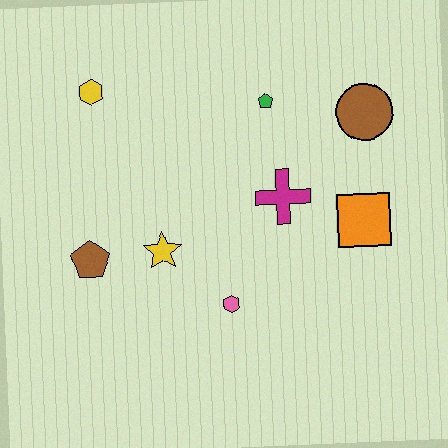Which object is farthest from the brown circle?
The brown pentagon is farthest from the brown circle.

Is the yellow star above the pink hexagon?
Yes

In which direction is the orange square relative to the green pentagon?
The orange square is below the green pentagon.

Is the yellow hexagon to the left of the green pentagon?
Yes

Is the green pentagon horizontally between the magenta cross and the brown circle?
No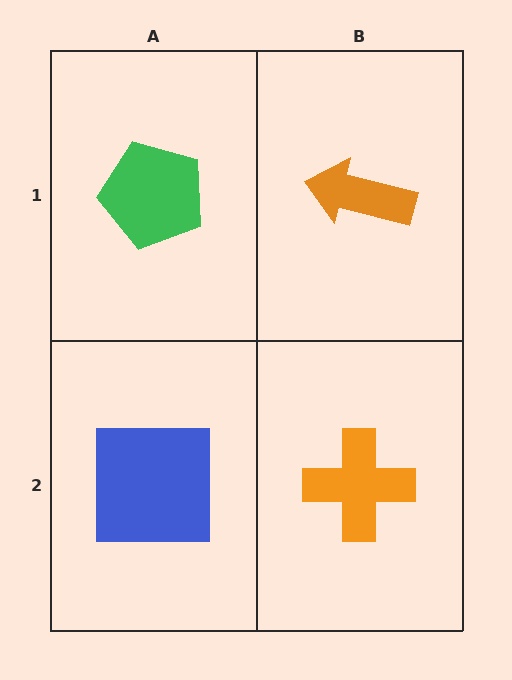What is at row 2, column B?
An orange cross.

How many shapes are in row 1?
2 shapes.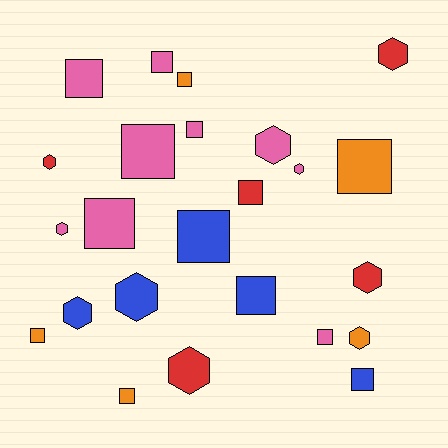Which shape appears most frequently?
Square, with 14 objects.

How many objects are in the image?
There are 24 objects.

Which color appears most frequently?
Pink, with 9 objects.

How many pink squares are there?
There are 6 pink squares.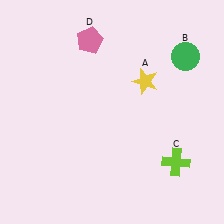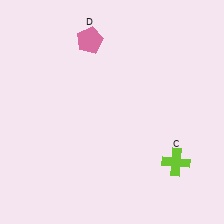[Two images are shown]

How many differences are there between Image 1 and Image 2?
There are 2 differences between the two images.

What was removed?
The yellow star (A), the green circle (B) were removed in Image 2.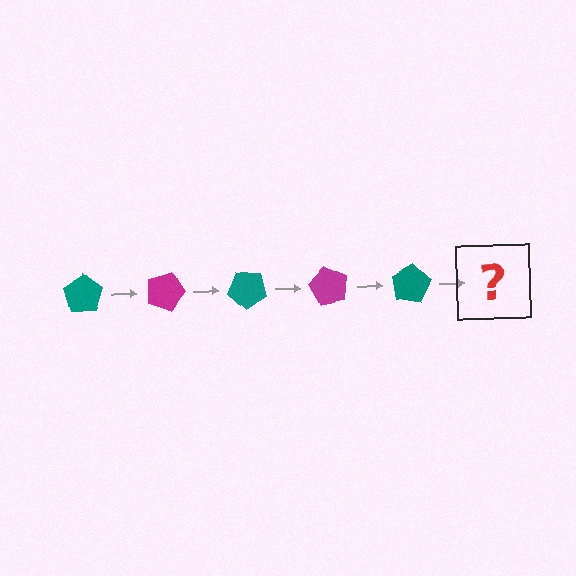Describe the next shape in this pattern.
It should be a magenta pentagon, rotated 100 degrees from the start.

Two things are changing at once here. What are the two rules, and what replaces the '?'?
The two rules are that it rotates 20 degrees each step and the color cycles through teal and magenta. The '?' should be a magenta pentagon, rotated 100 degrees from the start.